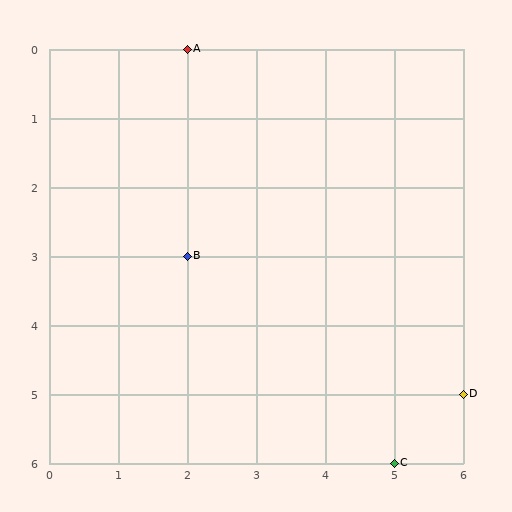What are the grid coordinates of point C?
Point C is at grid coordinates (5, 6).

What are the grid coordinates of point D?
Point D is at grid coordinates (6, 5).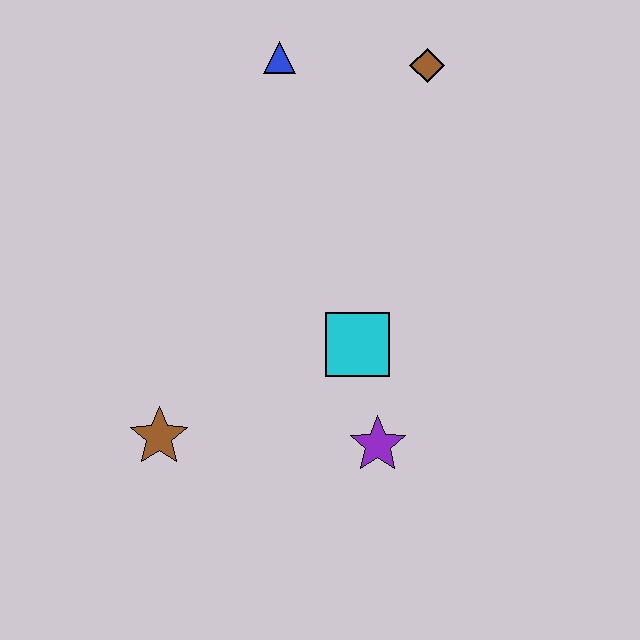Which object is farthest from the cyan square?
The blue triangle is farthest from the cyan square.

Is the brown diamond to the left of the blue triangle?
No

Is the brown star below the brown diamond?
Yes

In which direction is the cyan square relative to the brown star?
The cyan square is to the right of the brown star.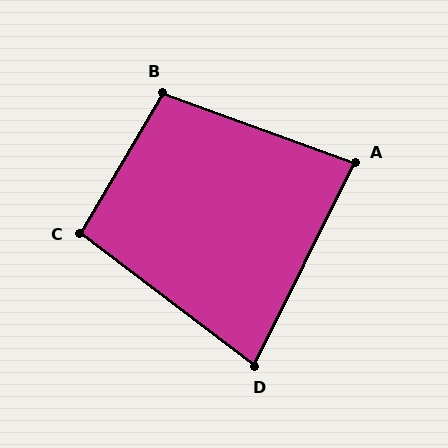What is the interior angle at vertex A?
Approximately 84 degrees (acute).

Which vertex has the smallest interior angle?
D, at approximately 79 degrees.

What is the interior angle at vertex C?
Approximately 96 degrees (obtuse).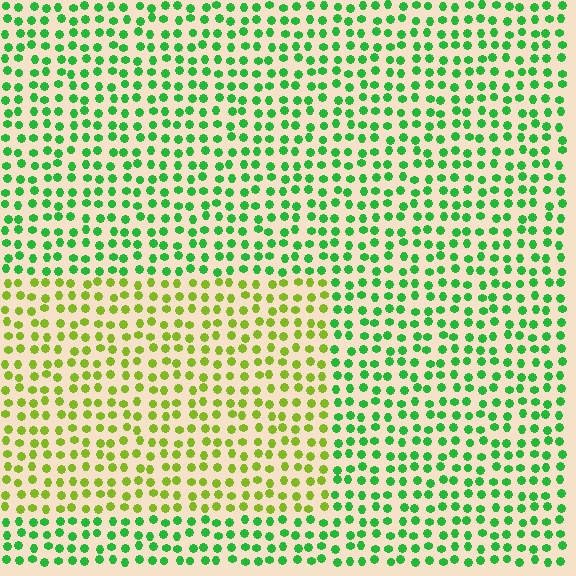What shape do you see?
I see a rectangle.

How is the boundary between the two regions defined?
The boundary is defined purely by a slight shift in hue (about 45 degrees). Spacing, size, and orientation are identical on both sides.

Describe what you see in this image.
The image is filled with small green elements in a uniform arrangement. A rectangle-shaped region is visible where the elements are tinted to a slightly different hue, forming a subtle color boundary.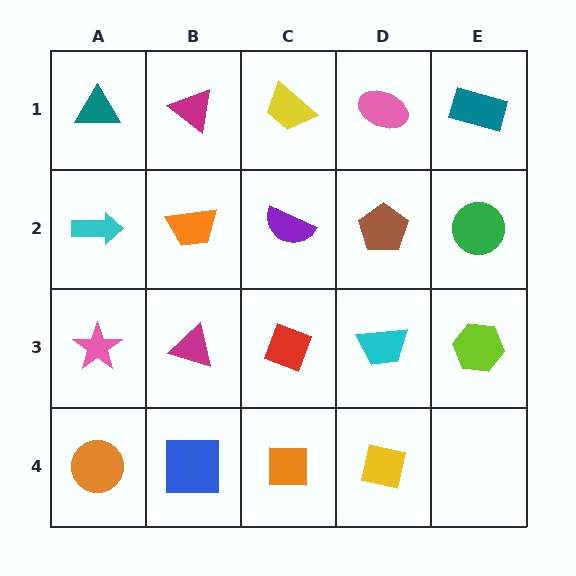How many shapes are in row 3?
5 shapes.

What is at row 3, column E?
A lime hexagon.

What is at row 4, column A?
An orange circle.